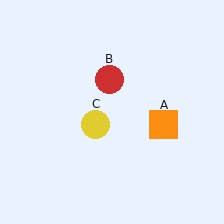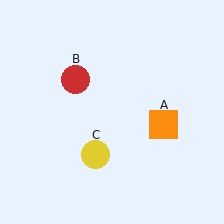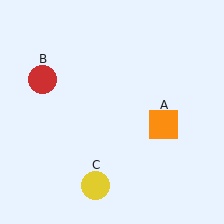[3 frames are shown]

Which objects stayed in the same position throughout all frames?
Orange square (object A) remained stationary.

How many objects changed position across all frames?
2 objects changed position: red circle (object B), yellow circle (object C).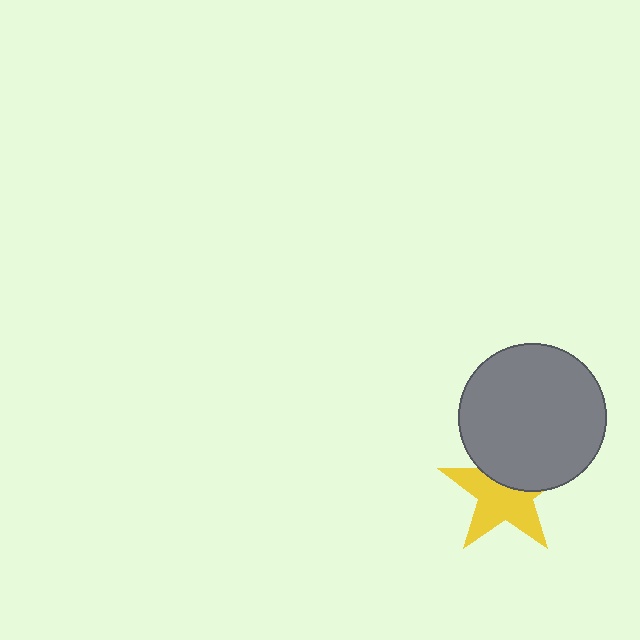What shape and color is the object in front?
The object in front is a gray circle.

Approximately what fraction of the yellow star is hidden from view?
Roughly 39% of the yellow star is hidden behind the gray circle.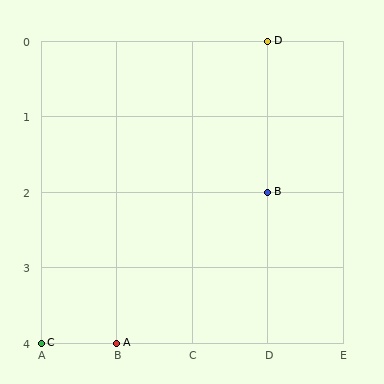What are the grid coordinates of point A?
Point A is at grid coordinates (B, 4).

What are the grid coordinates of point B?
Point B is at grid coordinates (D, 2).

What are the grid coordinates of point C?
Point C is at grid coordinates (A, 4).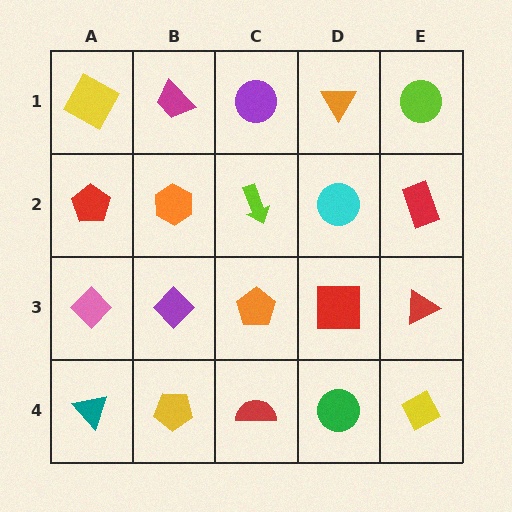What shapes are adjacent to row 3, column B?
An orange hexagon (row 2, column B), a yellow pentagon (row 4, column B), a pink diamond (row 3, column A), an orange pentagon (row 3, column C).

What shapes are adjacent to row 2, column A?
A yellow square (row 1, column A), a pink diamond (row 3, column A), an orange hexagon (row 2, column B).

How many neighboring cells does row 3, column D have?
4.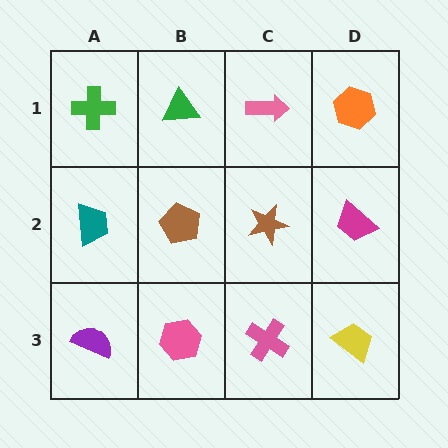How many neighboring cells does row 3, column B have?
3.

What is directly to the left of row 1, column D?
A pink arrow.